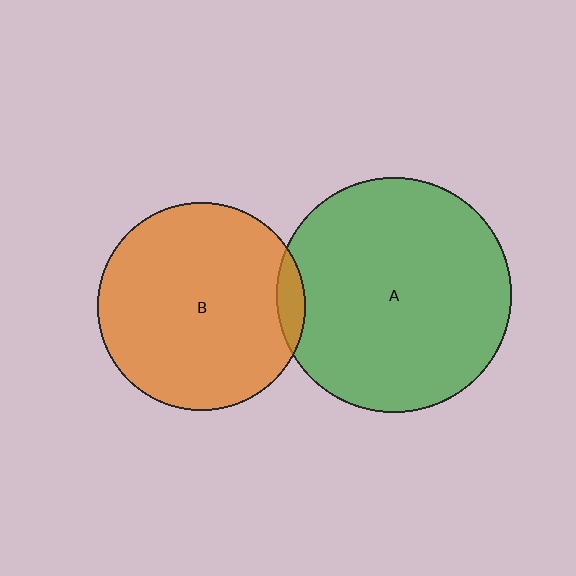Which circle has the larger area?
Circle A (green).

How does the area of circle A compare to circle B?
Approximately 1.3 times.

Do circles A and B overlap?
Yes.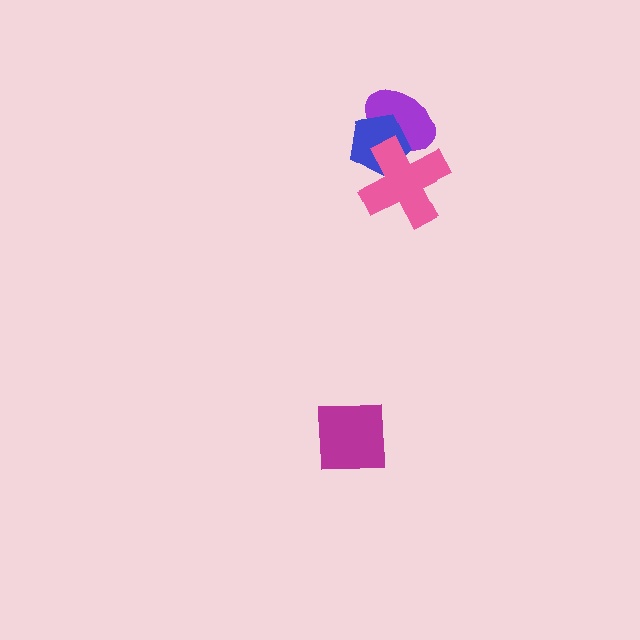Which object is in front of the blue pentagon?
The pink cross is in front of the blue pentagon.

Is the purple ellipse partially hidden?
Yes, it is partially covered by another shape.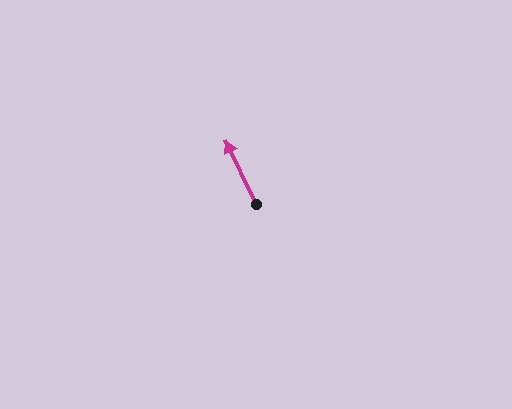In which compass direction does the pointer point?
Northwest.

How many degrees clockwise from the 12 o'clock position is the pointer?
Approximately 335 degrees.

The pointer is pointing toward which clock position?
Roughly 11 o'clock.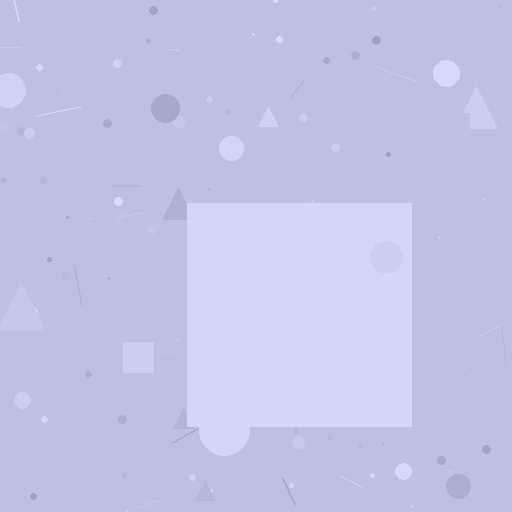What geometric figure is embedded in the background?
A square is embedded in the background.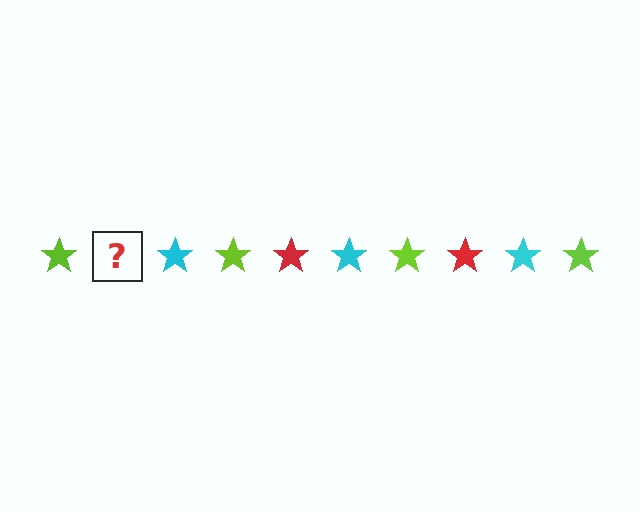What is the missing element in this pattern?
The missing element is a red star.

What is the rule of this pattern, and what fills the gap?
The rule is that the pattern cycles through lime, red, cyan stars. The gap should be filled with a red star.